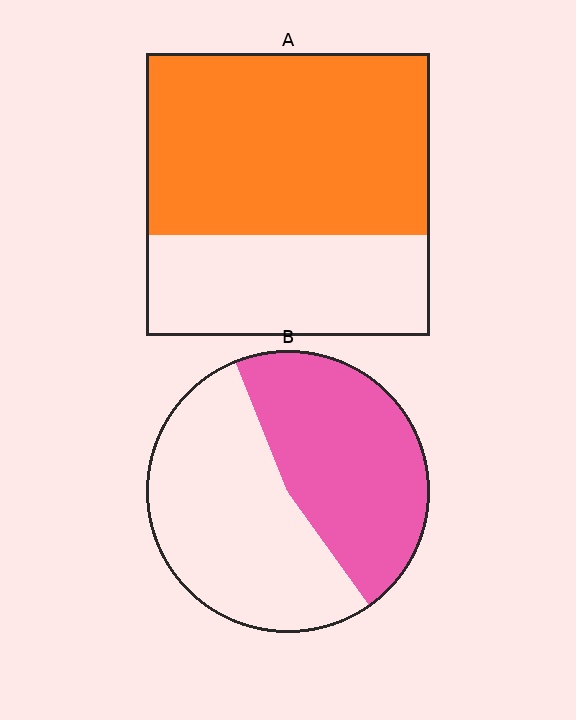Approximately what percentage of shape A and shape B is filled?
A is approximately 65% and B is approximately 45%.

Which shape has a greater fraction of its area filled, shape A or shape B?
Shape A.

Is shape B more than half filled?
Roughly half.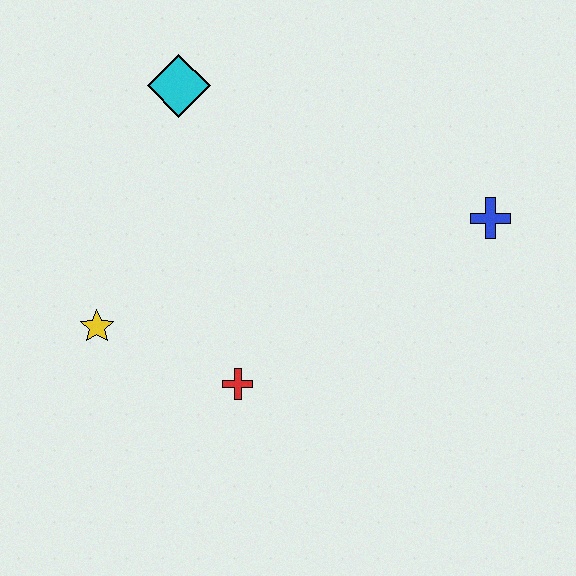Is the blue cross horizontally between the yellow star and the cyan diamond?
No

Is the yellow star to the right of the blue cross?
No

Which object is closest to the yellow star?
The red cross is closest to the yellow star.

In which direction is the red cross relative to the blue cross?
The red cross is to the left of the blue cross.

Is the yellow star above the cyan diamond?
No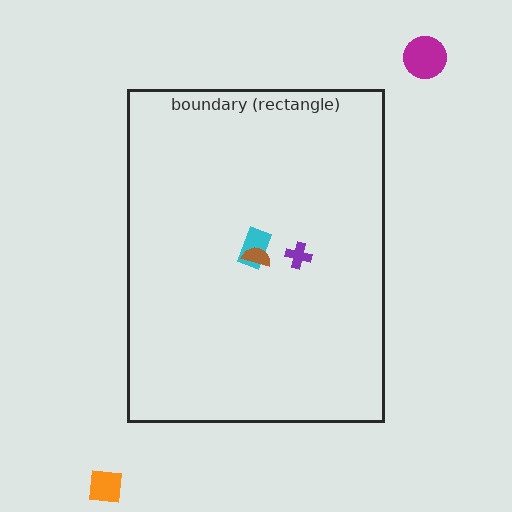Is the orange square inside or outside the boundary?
Outside.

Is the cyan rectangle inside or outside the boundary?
Inside.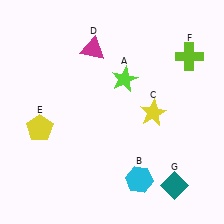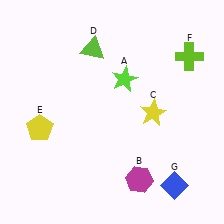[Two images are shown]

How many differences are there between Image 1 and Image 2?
There are 3 differences between the two images.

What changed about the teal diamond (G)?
In Image 1, G is teal. In Image 2, it changed to blue.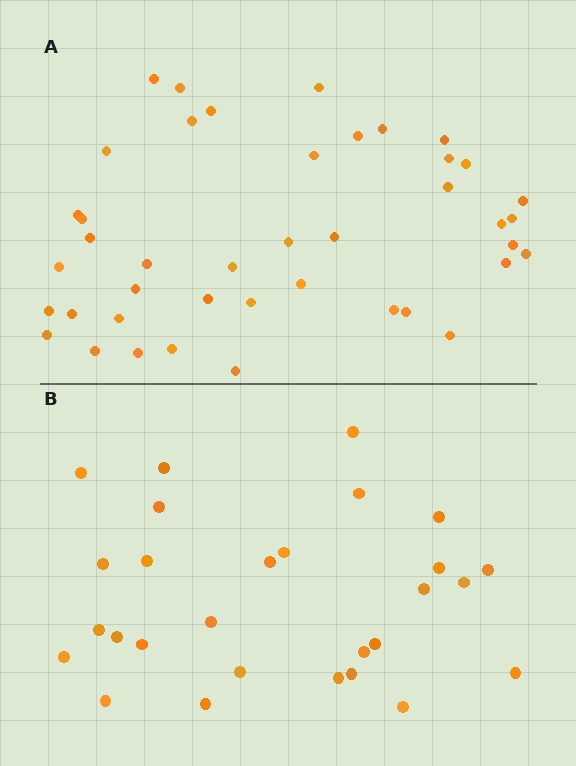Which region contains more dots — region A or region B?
Region A (the top region) has more dots.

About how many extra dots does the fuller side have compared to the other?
Region A has approximately 15 more dots than region B.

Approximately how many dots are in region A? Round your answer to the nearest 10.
About 40 dots. (The exact count is 42, which rounds to 40.)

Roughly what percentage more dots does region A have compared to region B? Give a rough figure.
About 50% more.